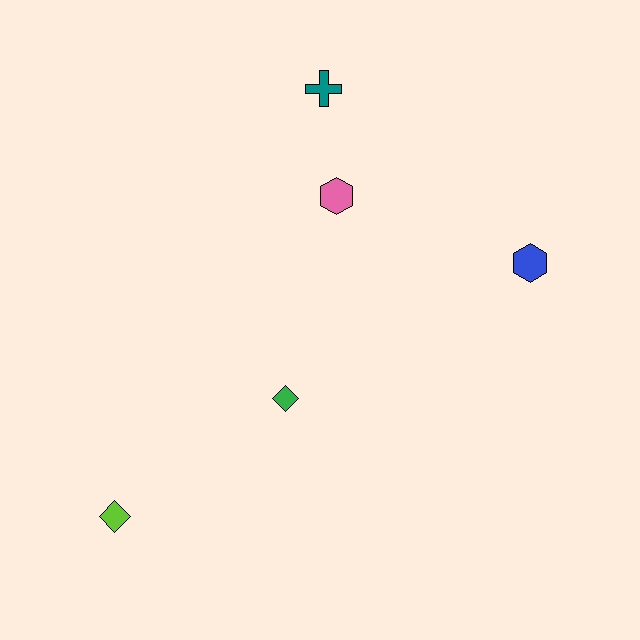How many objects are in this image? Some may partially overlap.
There are 5 objects.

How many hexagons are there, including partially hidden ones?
There are 2 hexagons.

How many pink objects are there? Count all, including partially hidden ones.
There is 1 pink object.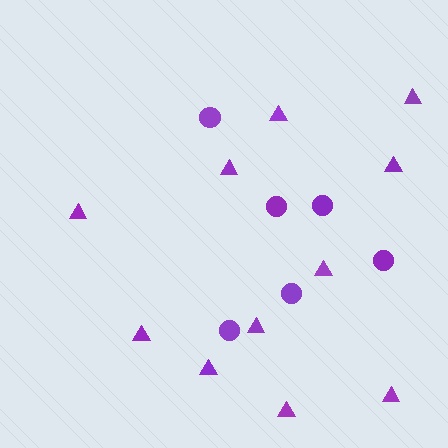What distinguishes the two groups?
There are 2 groups: one group of triangles (11) and one group of circles (6).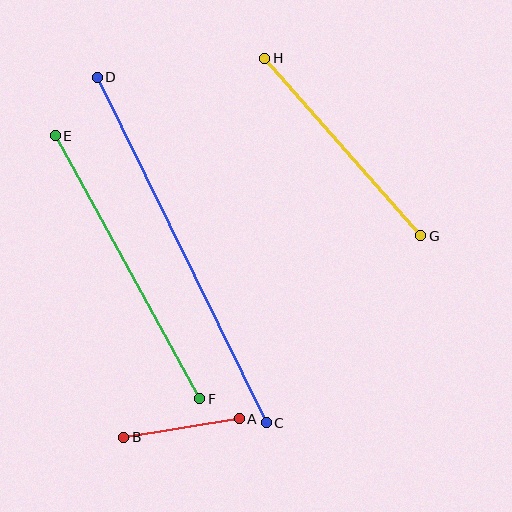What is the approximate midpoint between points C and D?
The midpoint is at approximately (182, 250) pixels.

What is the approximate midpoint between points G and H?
The midpoint is at approximately (343, 147) pixels.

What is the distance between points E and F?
The distance is approximately 300 pixels.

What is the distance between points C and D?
The distance is approximately 384 pixels.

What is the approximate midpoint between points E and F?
The midpoint is at approximately (128, 267) pixels.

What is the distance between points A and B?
The distance is approximately 117 pixels.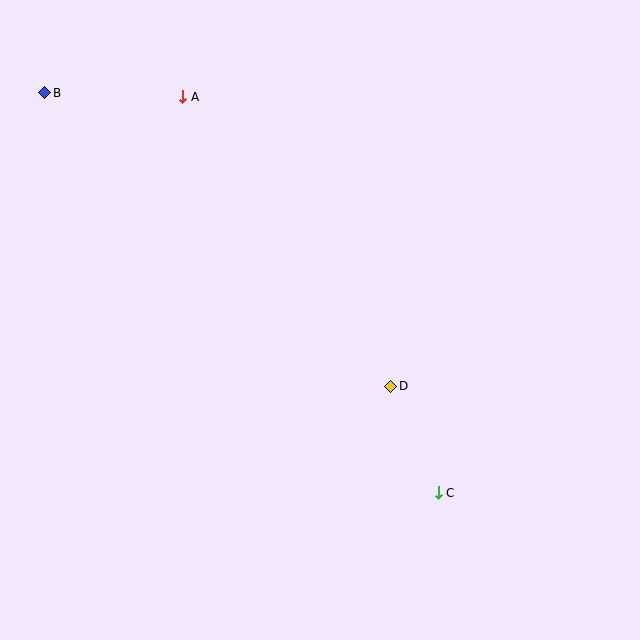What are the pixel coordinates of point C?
Point C is at (438, 493).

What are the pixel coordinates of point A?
Point A is at (183, 97).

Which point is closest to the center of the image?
Point D at (391, 386) is closest to the center.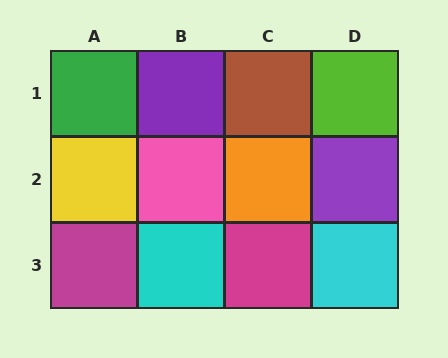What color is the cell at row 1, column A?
Green.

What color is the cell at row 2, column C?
Orange.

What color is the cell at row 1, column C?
Brown.